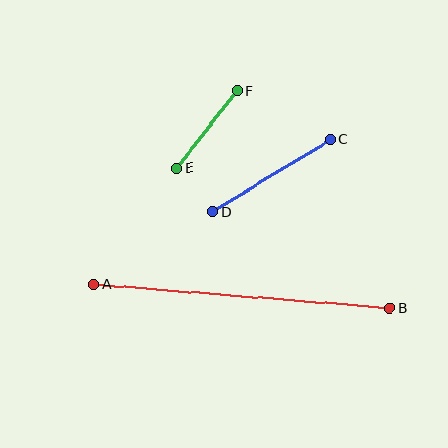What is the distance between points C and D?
The distance is approximately 138 pixels.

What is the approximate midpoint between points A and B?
The midpoint is at approximately (242, 296) pixels.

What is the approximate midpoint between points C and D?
The midpoint is at approximately (271, 176) pixels.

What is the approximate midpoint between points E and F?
The midpoint is at approximately (207, 129) pixels.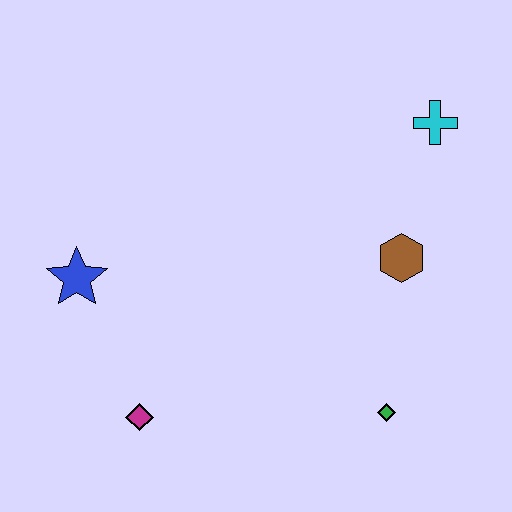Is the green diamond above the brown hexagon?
No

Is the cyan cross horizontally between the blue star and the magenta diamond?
No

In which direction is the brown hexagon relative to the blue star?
The brown hexagon is to the right of the blue star.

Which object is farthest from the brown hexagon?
The blue star is farthest from the brown hexagon.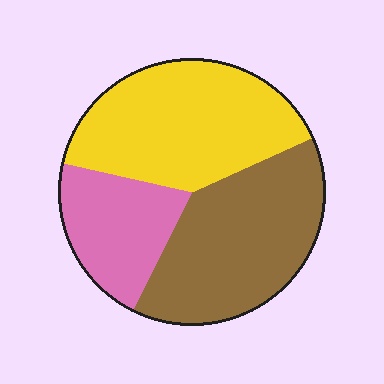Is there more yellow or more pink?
Yellow.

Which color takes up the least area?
Pink, at roughly 20%.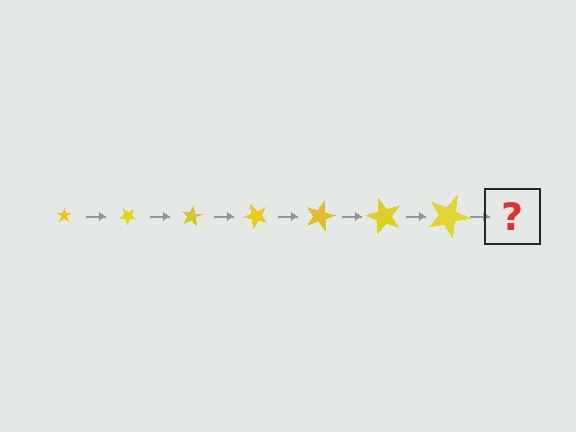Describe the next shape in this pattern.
It should be a star, larger than the previous one and rotated 280 degrees from the start.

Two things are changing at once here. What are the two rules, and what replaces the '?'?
The two rules are that the star grows larger each step and it rotates 40 degrees each step. The '?' should be a star, larger than the previous one and rotated 280 degrees from the start.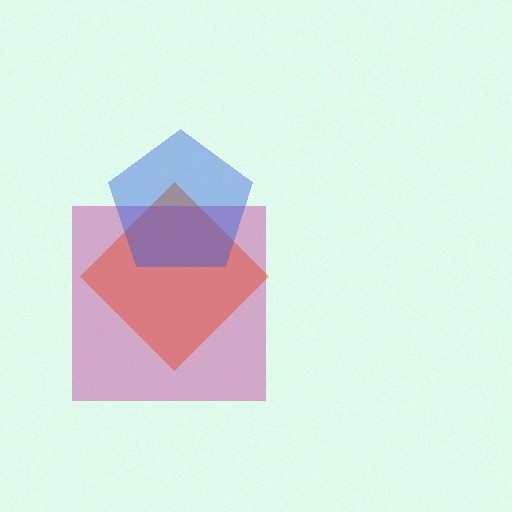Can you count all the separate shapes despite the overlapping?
Yes, there are 3 separate shapes.